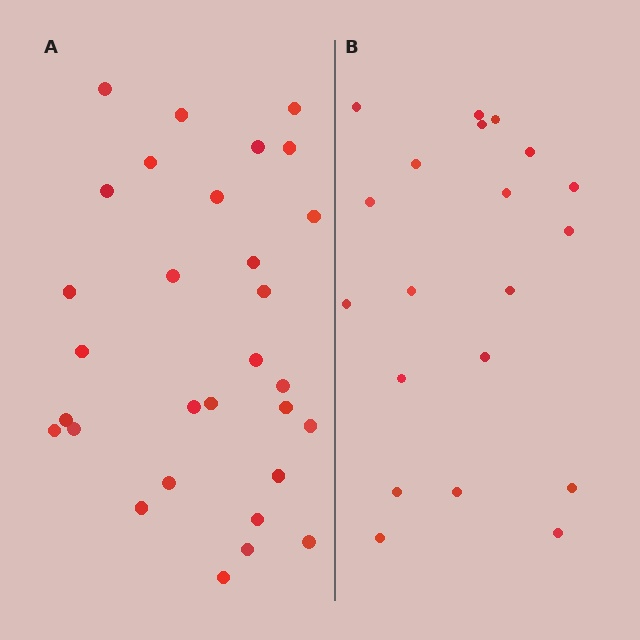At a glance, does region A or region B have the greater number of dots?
Region A (the left region) has more dots.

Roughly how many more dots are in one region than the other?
Region A has roughly 10 or so more dots than region B.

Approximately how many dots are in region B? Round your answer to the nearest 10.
About 20 dots.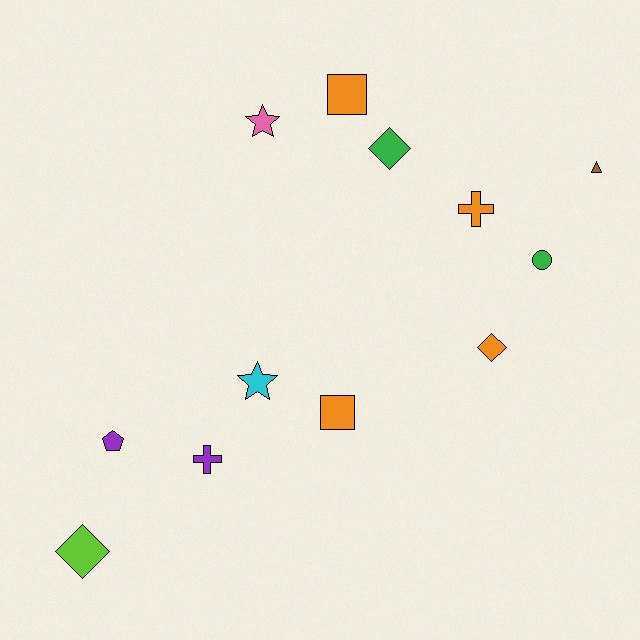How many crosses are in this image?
There are 2 crosses.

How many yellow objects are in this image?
There are no yellow objects.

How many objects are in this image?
There are 12 objects.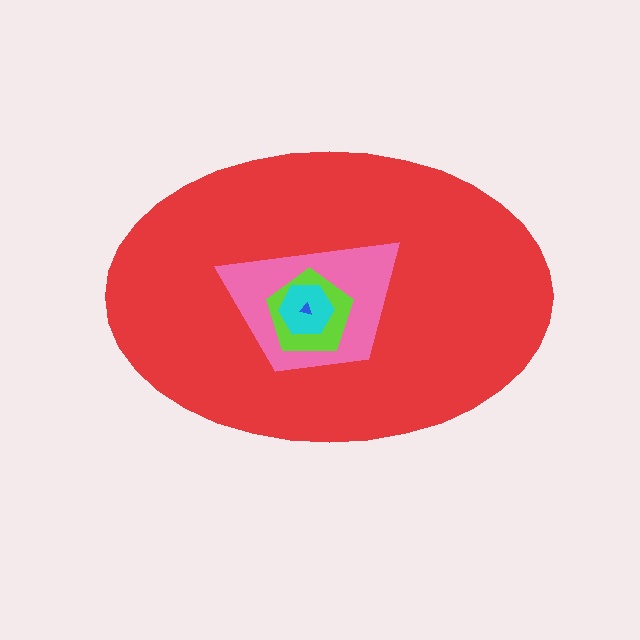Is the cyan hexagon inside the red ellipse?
Yes.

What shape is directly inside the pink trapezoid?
The lime pentagon.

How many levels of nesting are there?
5.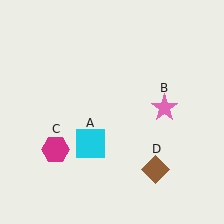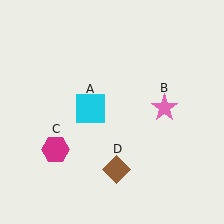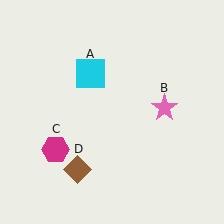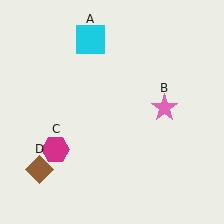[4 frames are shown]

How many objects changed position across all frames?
2 objects changed position: cyan square (object A), brown diamond (object D).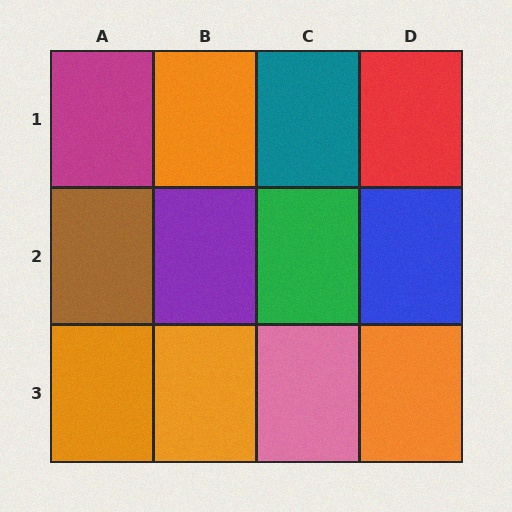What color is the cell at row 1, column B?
Orange.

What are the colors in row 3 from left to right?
Orange, orange, pink, orange.